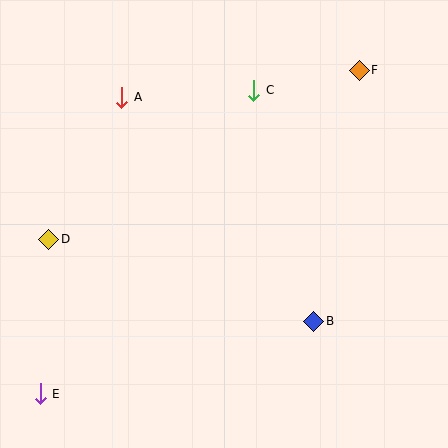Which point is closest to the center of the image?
Point B at (314, 321) is closest to the center.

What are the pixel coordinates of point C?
Point C is at (254, 90).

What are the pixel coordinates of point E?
Point E is at (40, 394).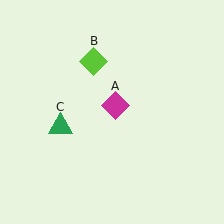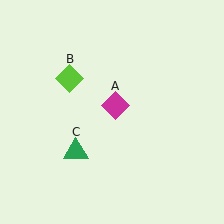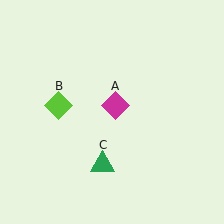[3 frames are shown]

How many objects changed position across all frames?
2 objects changed position: lime diamond (object B), green triangle (object C).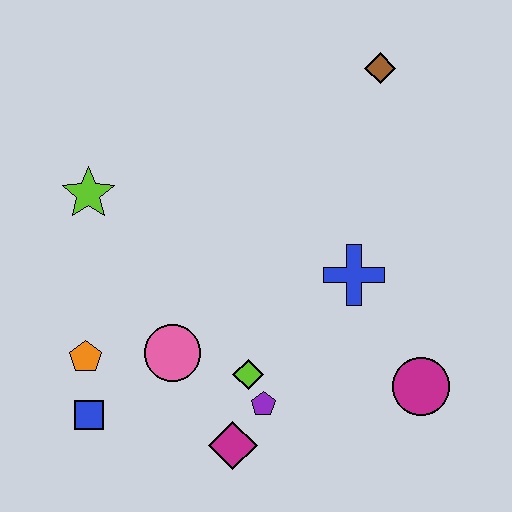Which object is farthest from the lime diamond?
The brown diamond is farthest from the lime diamond.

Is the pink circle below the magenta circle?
No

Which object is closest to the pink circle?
The lime diamond is closest to the pink circle.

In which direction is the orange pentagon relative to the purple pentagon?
The orange pentagon is to the left of the purple pentagon.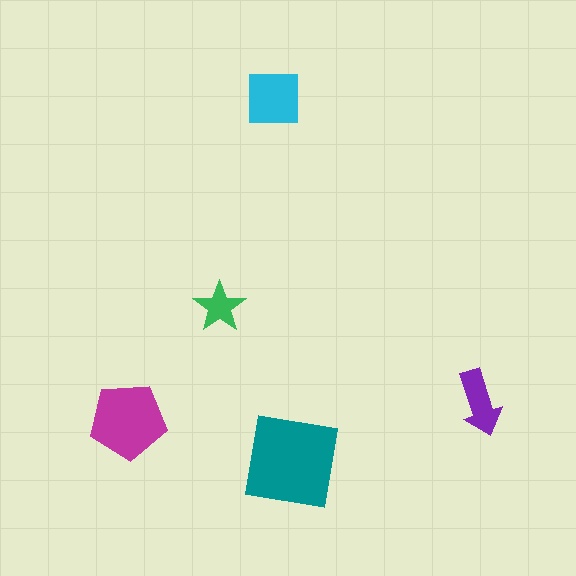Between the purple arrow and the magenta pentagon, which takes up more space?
The magenta pentagon.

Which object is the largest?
The teal square.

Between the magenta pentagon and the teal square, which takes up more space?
The teal square.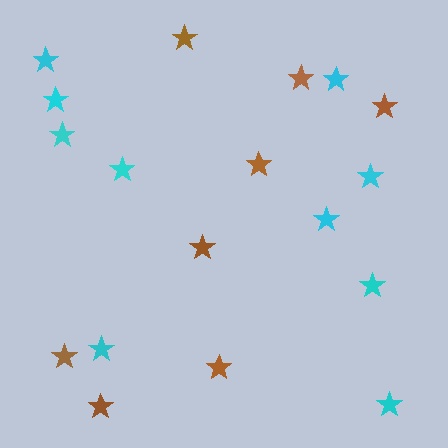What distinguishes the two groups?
There are 2 groups: one group of brown stars (8) and one group of cyan stars (10).